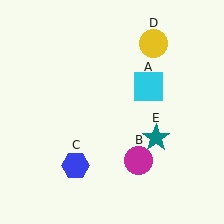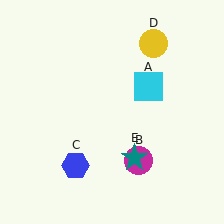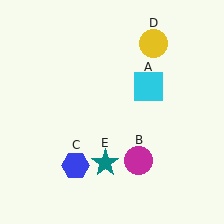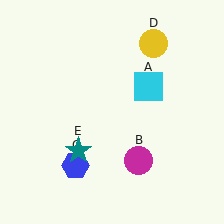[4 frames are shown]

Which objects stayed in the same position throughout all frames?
Cyan square (object A) and magenta circle (object B) and blue hexagon (object C) and yellow circle (object D) remained stationary.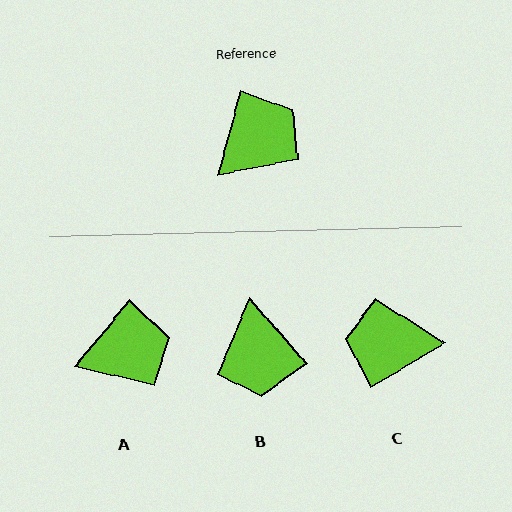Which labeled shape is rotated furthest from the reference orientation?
C, about 137 degrees away.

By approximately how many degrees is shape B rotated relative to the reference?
Approximately 123 degrees clockwise.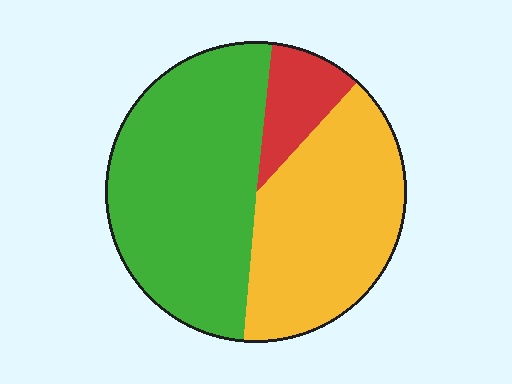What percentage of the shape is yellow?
Yellow takes up between a third and a half of the shape.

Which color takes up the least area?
Red, at roughly 10%.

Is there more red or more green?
Green.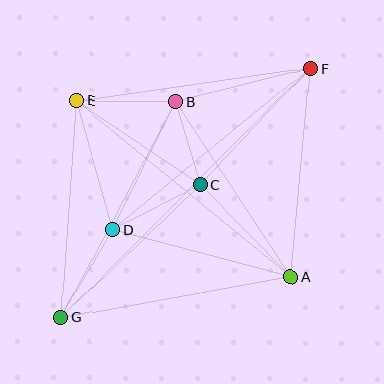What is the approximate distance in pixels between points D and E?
The distance between D and E is approximately 134 pixels.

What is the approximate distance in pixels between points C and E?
The distance between C and E is approximately 149 pixels.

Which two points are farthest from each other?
Points F and G are farthest from each other.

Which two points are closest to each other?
Points B and C are closest to each other.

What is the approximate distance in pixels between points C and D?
The distance between C and D is approximately 99 pixels.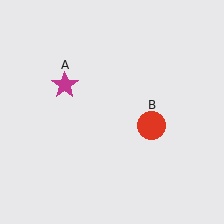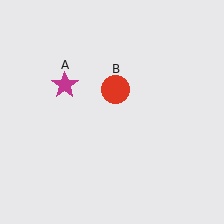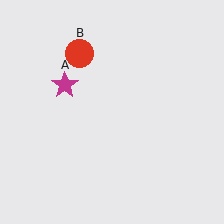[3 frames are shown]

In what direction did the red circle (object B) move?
The red circle (object B) moved up and to the left.